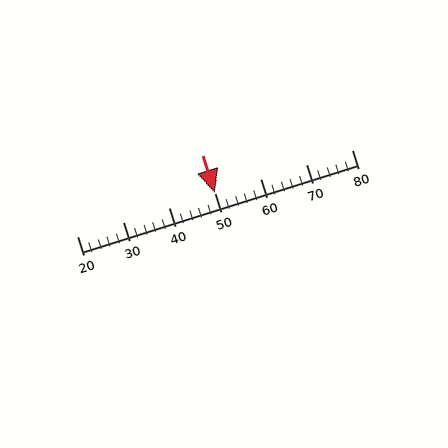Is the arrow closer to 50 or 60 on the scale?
The arrow is closer to 50.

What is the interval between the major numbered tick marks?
The major tick marks are spaced 10 units apart.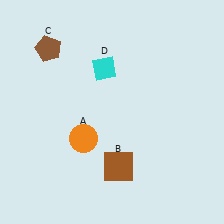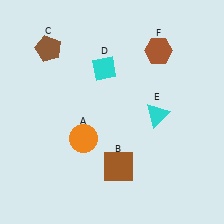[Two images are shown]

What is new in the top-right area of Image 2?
A brown hexagon (F) was added in the top-right area of Image 2.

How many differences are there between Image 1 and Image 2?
There are 2 differences between the two images.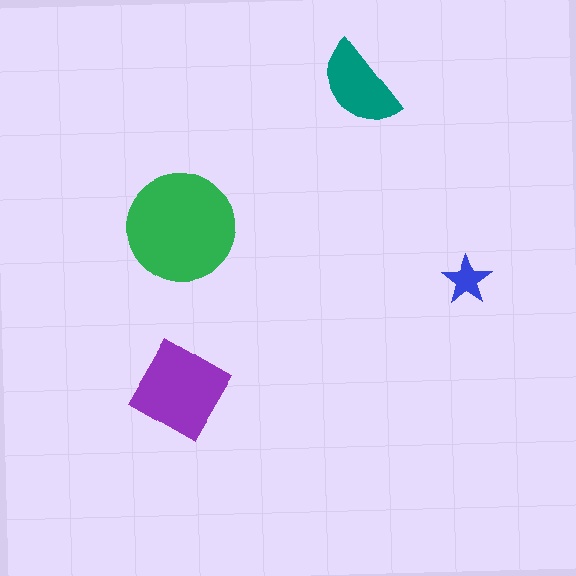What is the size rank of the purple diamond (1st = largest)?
2nd.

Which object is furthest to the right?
The blue star is rightmost.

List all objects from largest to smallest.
The green circle, the purple diamond, the teal semicircle, the blue star.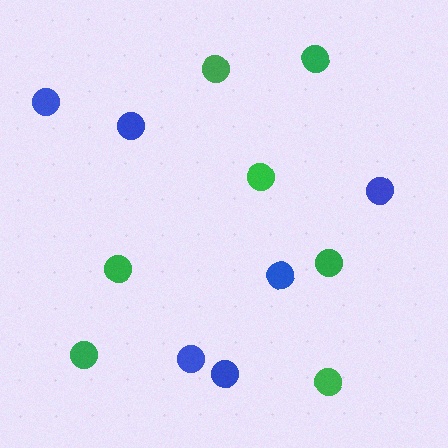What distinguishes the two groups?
There are 2 groups: one group of green circles (7) and one group of blue circles (6).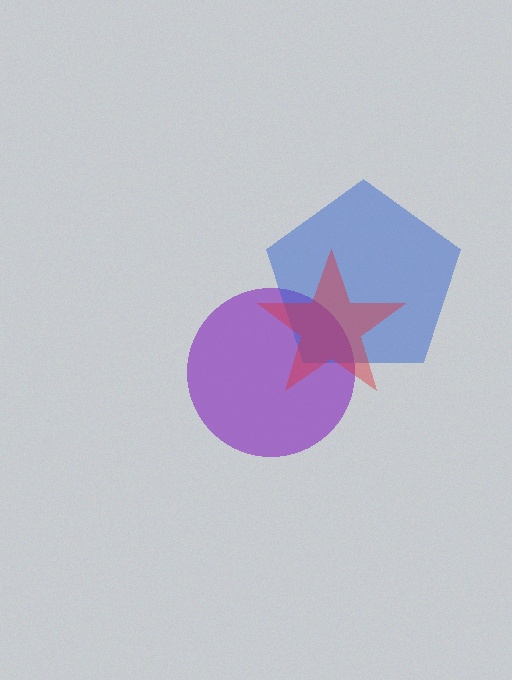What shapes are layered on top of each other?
The layered shapes are: a purple circle, a blue pentagon, a red star.